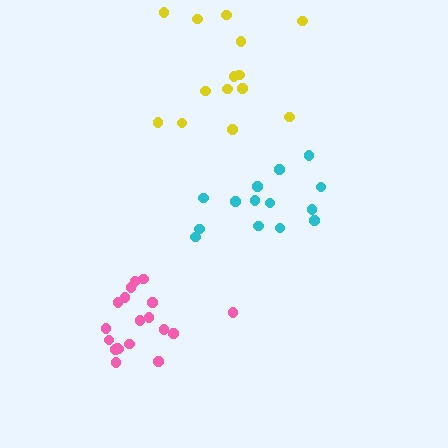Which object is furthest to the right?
The cyan cluster is rightmost.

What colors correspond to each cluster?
The clusters are colored: cyan, yellow, pink.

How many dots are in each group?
Group 1: 14 dots, Group 2: 14 dots, Group 3: 19 dots (47 total).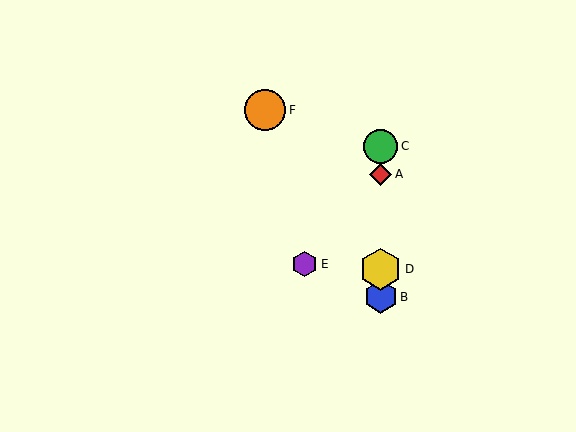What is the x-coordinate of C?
Object C is at x≈381.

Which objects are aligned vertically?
Objects A, B, C, D are aligned vertically.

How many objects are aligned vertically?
4 objects (A, B, C, D) are aligned vertically.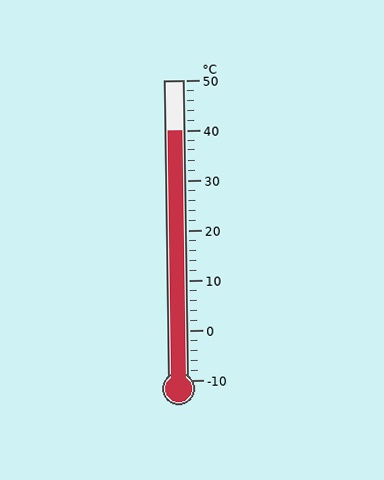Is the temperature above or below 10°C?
The temperature is above 10°C.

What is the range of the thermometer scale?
The thermometer scale ranges from -10°C to 50°C.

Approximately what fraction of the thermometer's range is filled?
The thermometer is filled to approximately 85% of its range.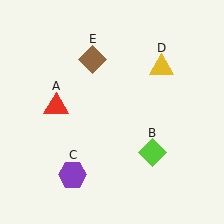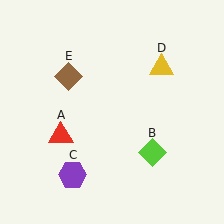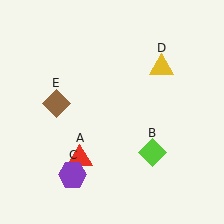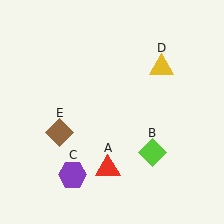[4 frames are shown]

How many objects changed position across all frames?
2 objects changed position: red triangle (object A), brown diamond (object E).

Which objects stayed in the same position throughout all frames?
Lime diamond (object B) and purple hexagon (object C) and yellow triangle (object D) remained stationary.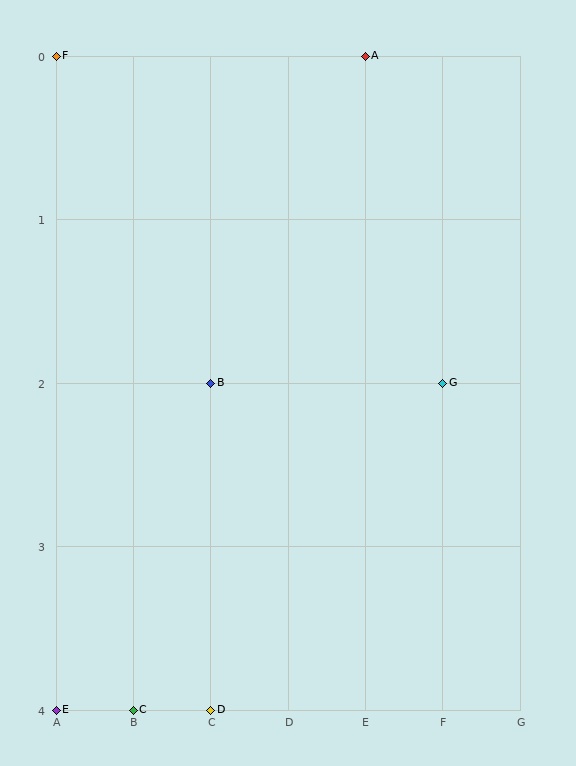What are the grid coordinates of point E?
Point E is at grid coordinates (A, 4).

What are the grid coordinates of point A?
Point A is at grid coordinates (E, 0).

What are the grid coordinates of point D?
Point D is at grid coordinates (C, 4).